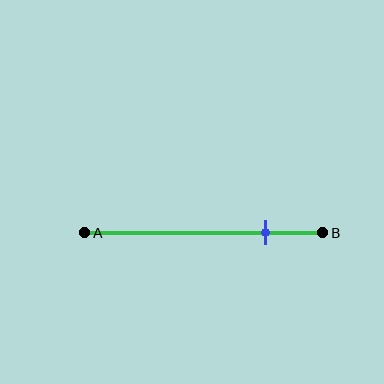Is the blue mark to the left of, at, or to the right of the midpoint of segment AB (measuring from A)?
The blue mark is to the right of the midpoint of segment AB.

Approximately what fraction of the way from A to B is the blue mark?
The blue mark is approximately 75% of the way from A to B.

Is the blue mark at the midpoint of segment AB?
No, the mark is at about 75% from A, not at the 50% midpoint.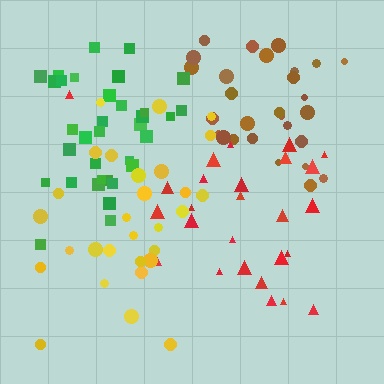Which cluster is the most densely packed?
Green.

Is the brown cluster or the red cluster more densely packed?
Brown.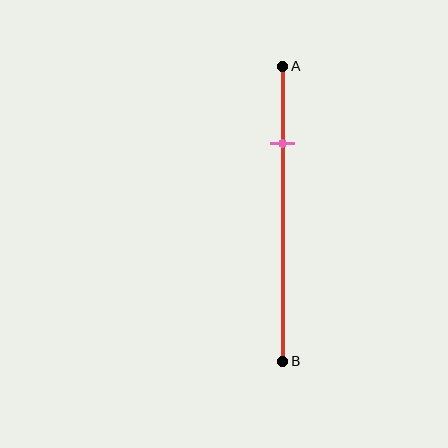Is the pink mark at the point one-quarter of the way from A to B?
Yes, the mark is approximately at the one-quarter point.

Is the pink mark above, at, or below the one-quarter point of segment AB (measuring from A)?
The pink mark is approximately at the one-quarter point of segment AB.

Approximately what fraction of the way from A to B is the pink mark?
The pink mark is approximately 25% of the way from A to B.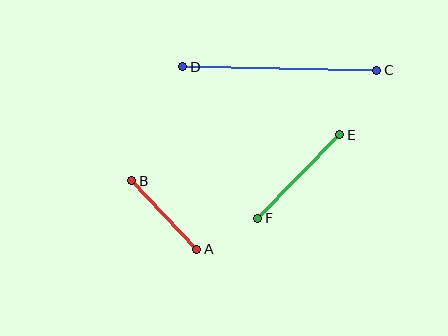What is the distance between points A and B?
The distance is approximately 95 pixels.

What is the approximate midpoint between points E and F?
The midpoint is at approximately (299, 176) pixels.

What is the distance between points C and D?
The distance is approximately 194 pixels.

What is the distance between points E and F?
The distance is approximately 117 pixels.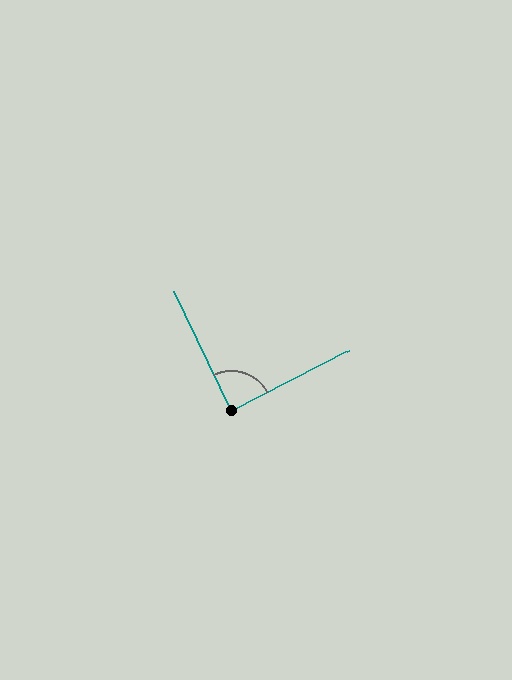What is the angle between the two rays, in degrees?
Approximately 88 degrees.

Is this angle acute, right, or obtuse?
It is approximately a right angle.